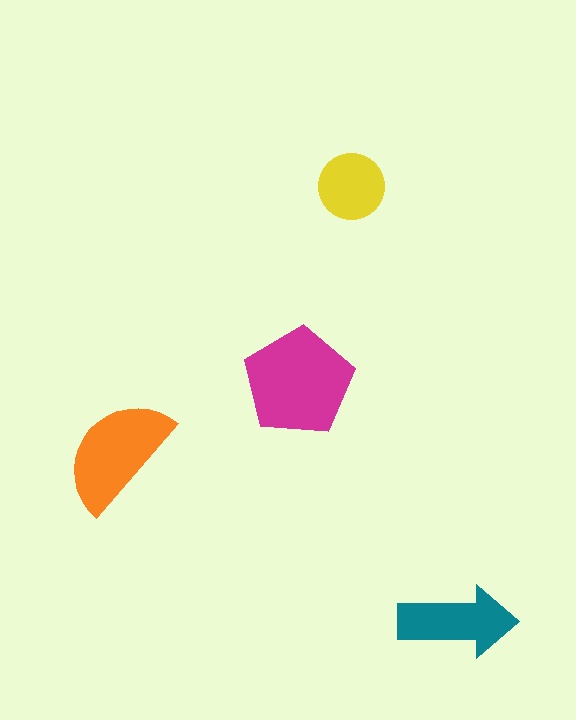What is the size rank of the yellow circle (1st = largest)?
4th.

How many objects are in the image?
There are 4 objects in the image.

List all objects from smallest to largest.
The yellow circle, the teal arrow, the orange semicircle, the magenta pentagon.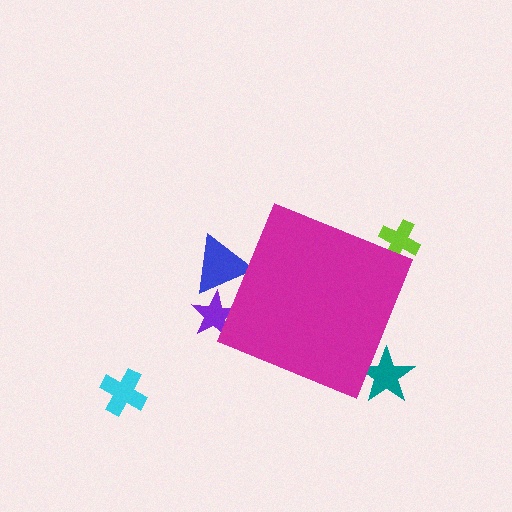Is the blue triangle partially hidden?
Yes, the blue triangle is partially hidden behind the magenta diamond.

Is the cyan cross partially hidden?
No, the cyan cross is fully visible.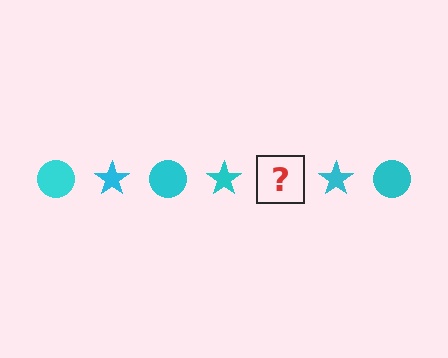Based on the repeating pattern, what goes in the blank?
The blank should be a cyan circle.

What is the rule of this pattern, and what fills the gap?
The rule is that the pattern cycles through circle, star shapes in cyan. The gap should be filled with a cyan circle.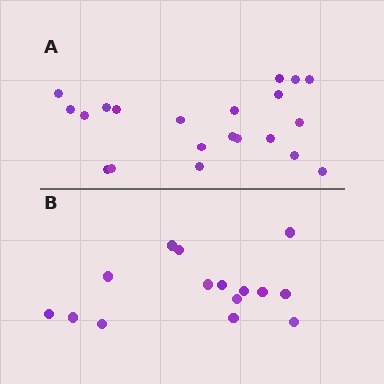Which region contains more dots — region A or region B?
Region A (the top region) has more dots.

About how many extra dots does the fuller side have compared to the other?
Region A has about 6 more dots than region B.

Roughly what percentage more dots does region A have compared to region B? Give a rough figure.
About 40% more.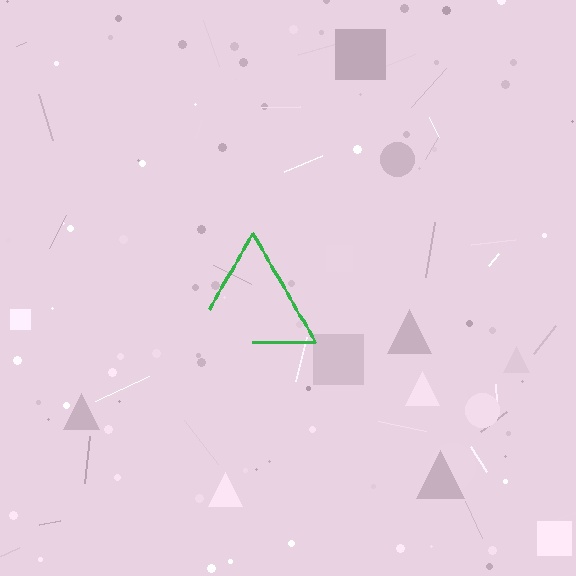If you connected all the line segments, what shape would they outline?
They would outline a triangle.